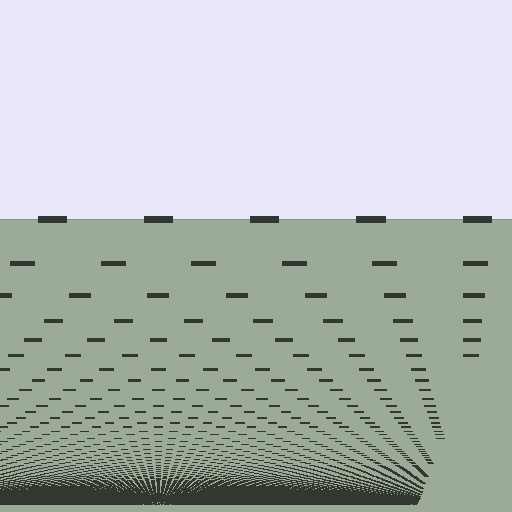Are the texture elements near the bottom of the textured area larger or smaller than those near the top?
Smaller. The gradient is inverted — elements near the bottom are smaller and denser.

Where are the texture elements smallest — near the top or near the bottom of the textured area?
Near the bottom.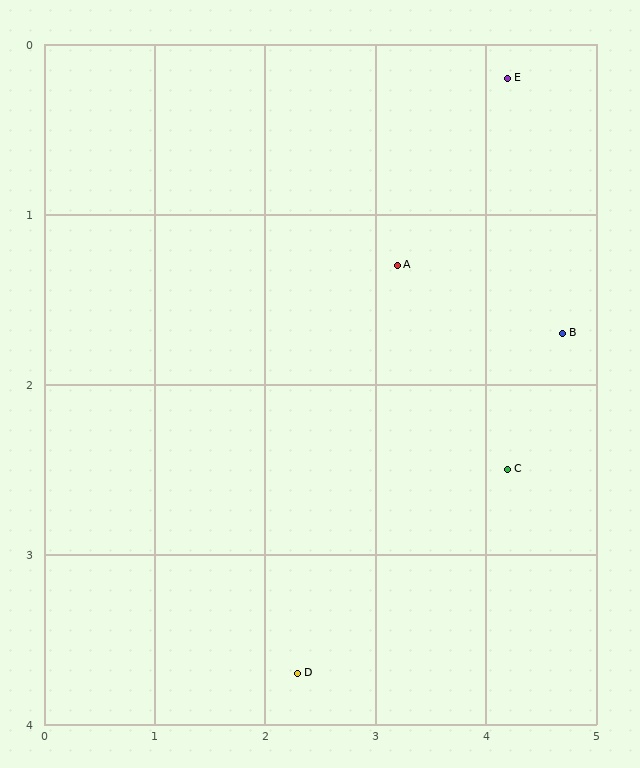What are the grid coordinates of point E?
Point E is at approximately (4.2, 0.2).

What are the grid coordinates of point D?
Point D is at approximately (2.3, 3.7).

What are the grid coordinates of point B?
Point B is at approximately (4.7, 1.7).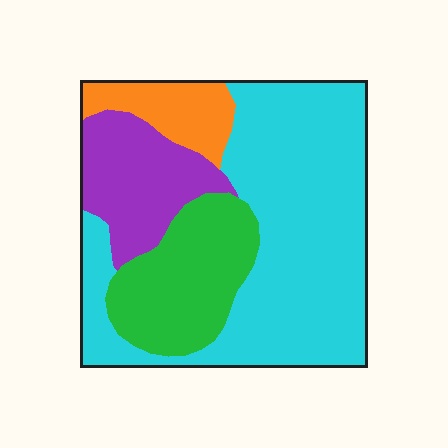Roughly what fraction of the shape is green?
Green takes up between a sixth and a third of the shape.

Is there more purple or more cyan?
Cyan.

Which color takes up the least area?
Orange, at roughly 10%.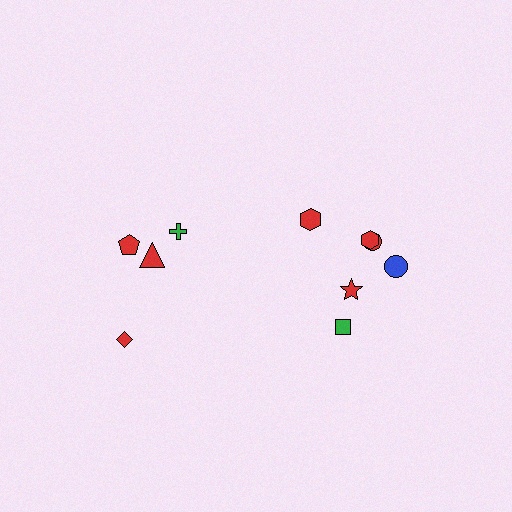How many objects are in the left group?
There are 4 objects.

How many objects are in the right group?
There are 6 objects.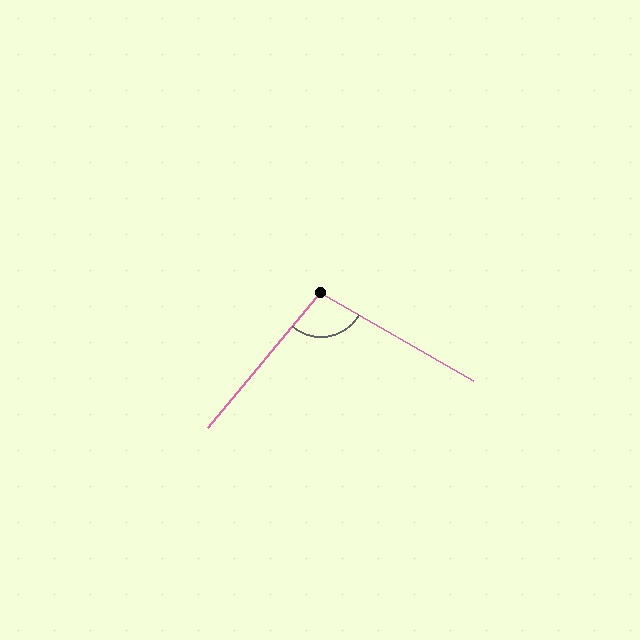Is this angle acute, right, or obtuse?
It is obtuse.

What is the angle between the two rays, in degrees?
Approximately 100 degrees.